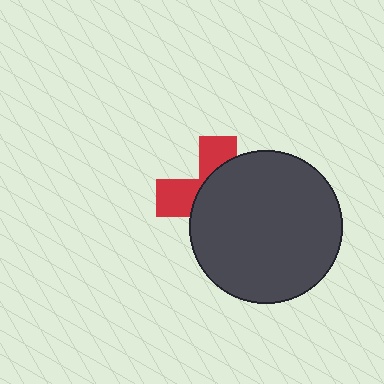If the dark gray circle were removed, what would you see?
You would see the complete red cross.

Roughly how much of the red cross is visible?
A small part of it is visible (roughly 34%).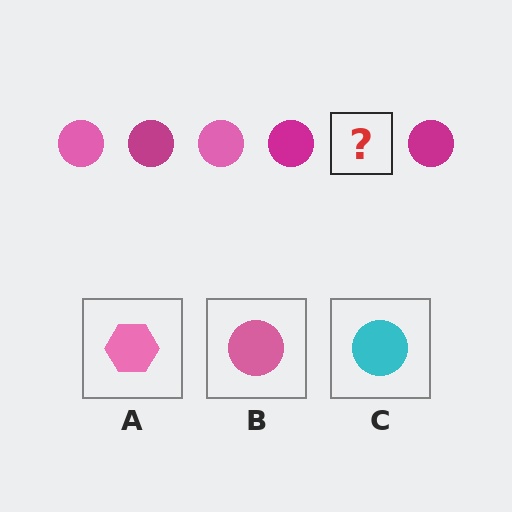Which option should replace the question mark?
Option B.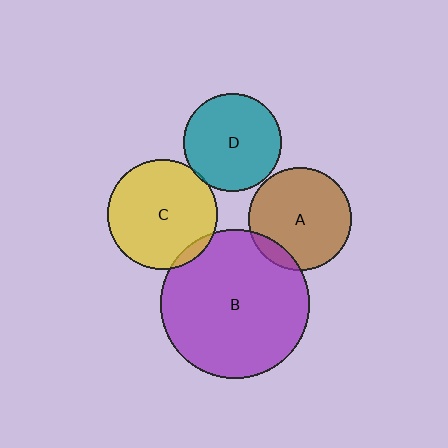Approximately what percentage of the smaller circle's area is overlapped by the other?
Approximately 10%.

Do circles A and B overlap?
Yes.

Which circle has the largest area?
Circle B (purple).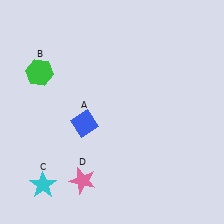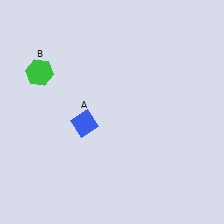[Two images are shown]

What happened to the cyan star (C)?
The cyan star (C) was removed in Image 2. It was in the bottom-left area of Image 1.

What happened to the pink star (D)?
The pink star (D) was removed in Image 2. It was in the bottom-left area of Image 1.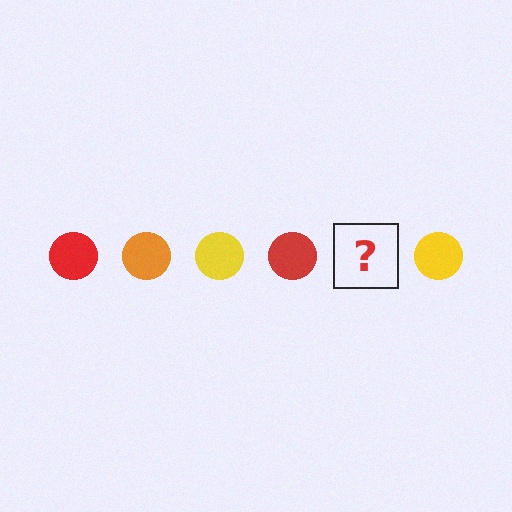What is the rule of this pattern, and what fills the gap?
The rule is that the pattern cycles through red, orange, yellow circles. The gap should be filled with an orange circle.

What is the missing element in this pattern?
The missing element is an orange circle.